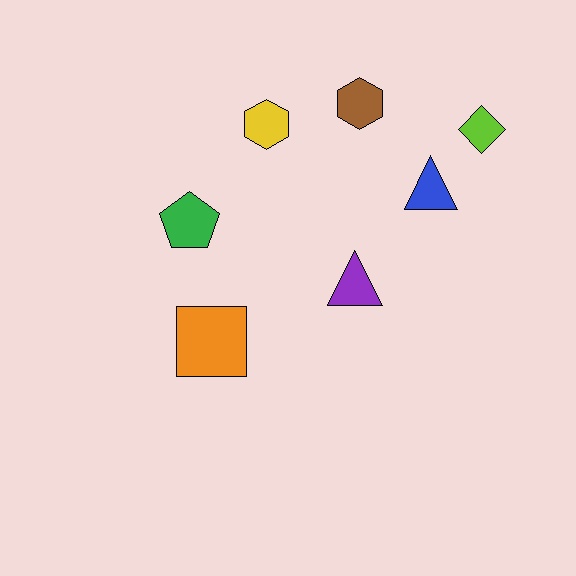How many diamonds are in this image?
There is 1 diamond.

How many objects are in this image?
There are 7 objects.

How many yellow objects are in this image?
There is 1 yellow object.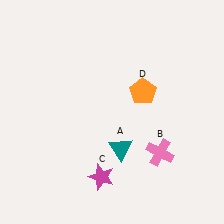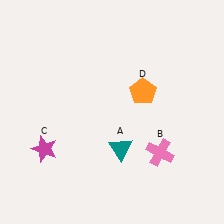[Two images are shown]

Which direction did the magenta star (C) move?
The magenta star (C) moved left.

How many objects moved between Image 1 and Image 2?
1 object moved between the two images.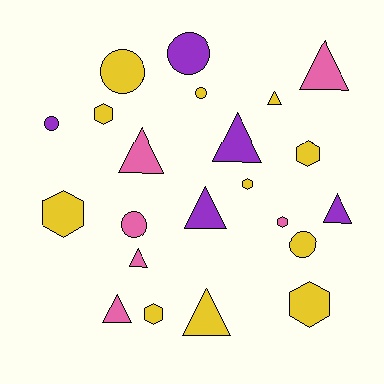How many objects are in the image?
There are 22 objects.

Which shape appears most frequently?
Triangle, with 9 objects.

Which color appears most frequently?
Yellow, with 11 objects.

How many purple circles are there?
There are 2 purple circles.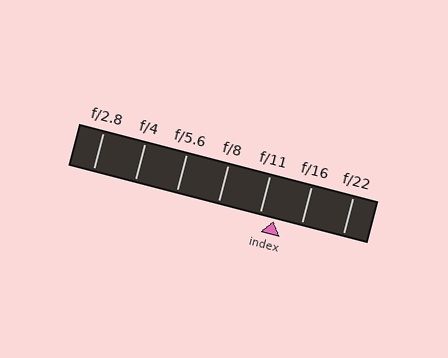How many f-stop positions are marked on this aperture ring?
There are 7 f-stop positions marked.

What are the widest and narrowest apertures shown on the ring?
The widest aperture shown is f/2.8 and the narrowest is f/22.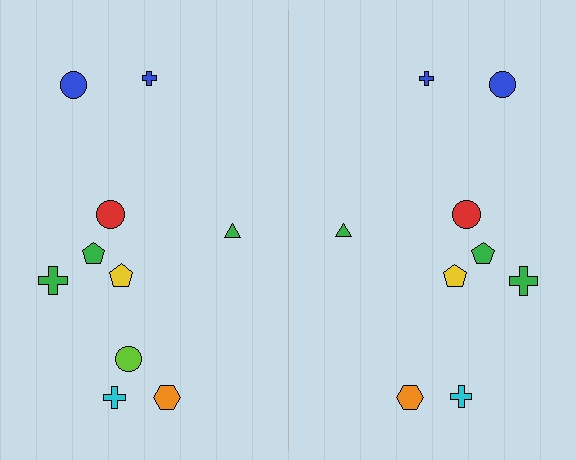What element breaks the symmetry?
A lime circle is missing from the right side.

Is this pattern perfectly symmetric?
No, the pattern is not perfectly symmetric. A lime circle is missing from the right side.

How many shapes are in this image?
There are 19 shapes in this image.